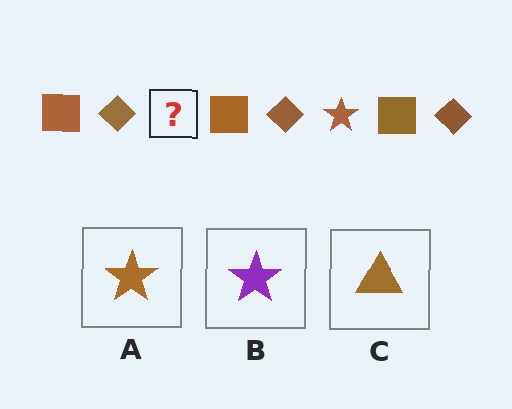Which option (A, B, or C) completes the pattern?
A.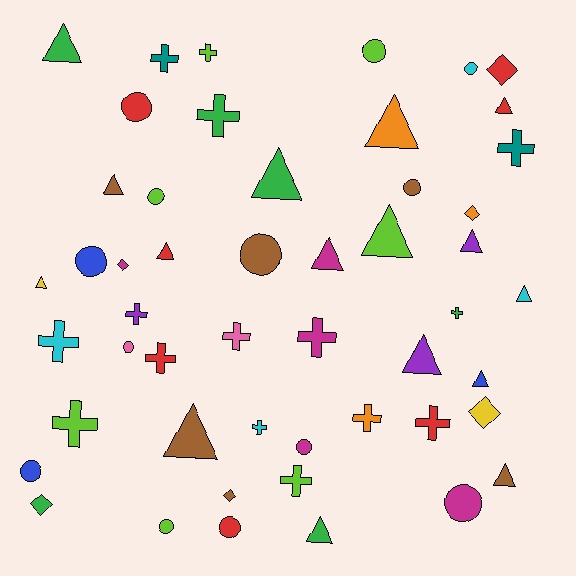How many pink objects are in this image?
There are 2 pink objects.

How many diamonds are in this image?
There are 6 diamonds.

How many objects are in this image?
There are 50 objects.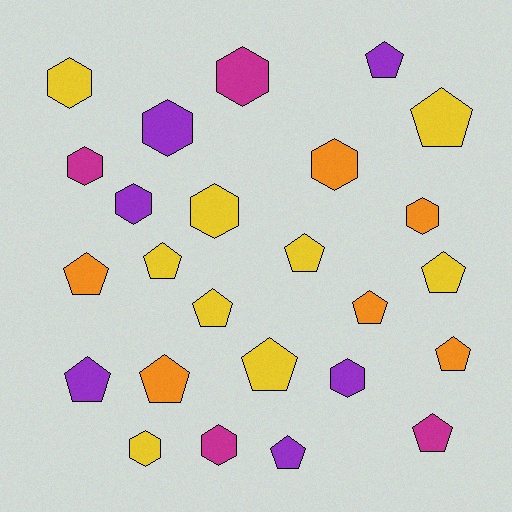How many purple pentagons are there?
There are 3 purple pentagons.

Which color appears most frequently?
Yellow, with 9 objects.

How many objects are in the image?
There are 25 objects.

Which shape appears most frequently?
Pentagon, with 14 objects.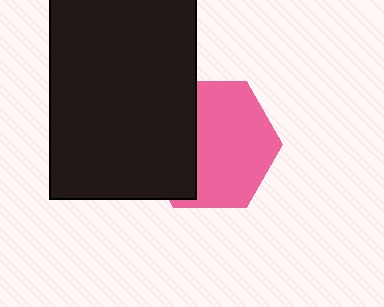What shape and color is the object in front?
The object in front is a black rectangle.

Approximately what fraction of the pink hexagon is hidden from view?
Roughly 37% of the pink hexagon is hidden behind the black rectangle.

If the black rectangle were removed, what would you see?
You would see the complete pink hexagon.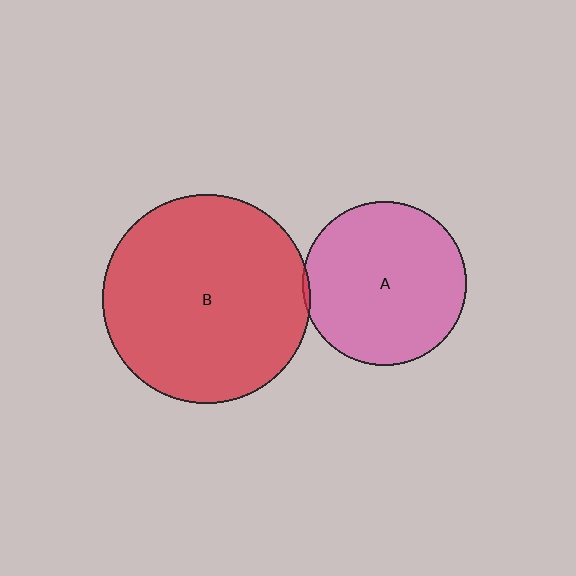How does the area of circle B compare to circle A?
Approximately 1.6 times.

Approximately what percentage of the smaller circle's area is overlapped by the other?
Approximately 5%.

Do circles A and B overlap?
Yes.